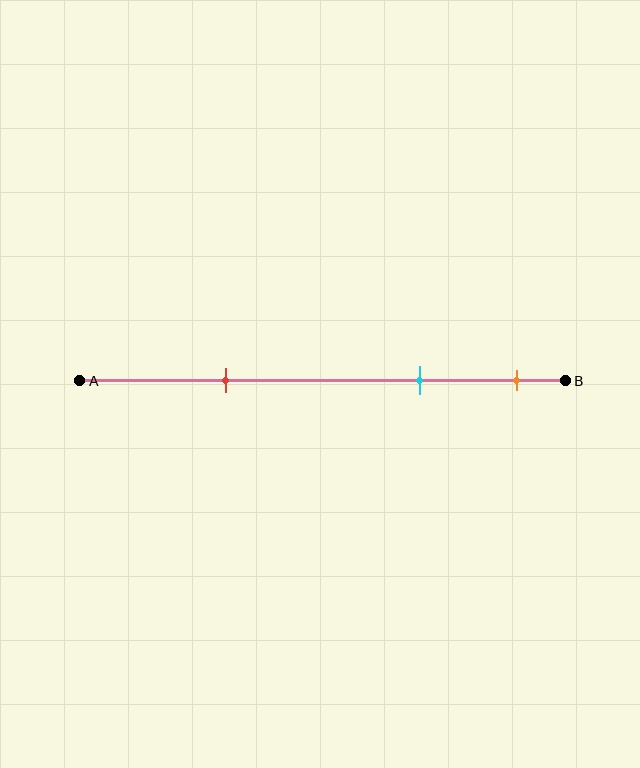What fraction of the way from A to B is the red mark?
The red mark is approximately 30% (0.3) of the way from A to B.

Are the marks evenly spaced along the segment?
No, the marks are not evenly spaced.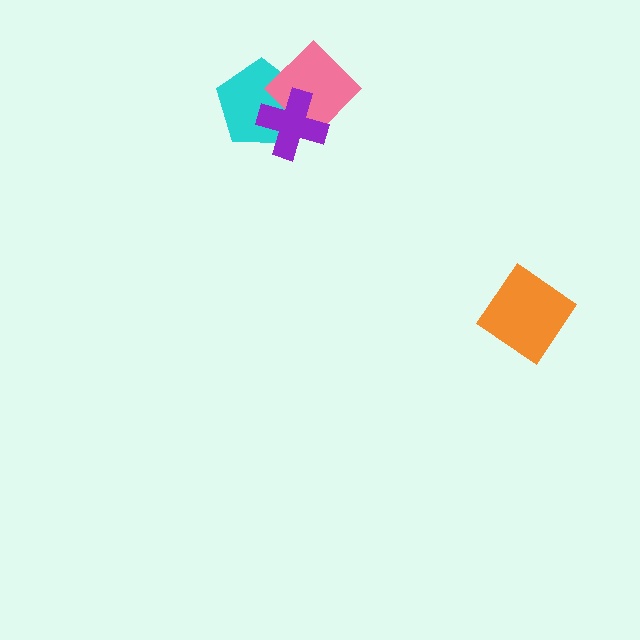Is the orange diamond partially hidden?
No, no other shape covers it.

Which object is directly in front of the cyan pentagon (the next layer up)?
The pink diamond is directly in front of the cyan pentagon.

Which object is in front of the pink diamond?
The purple cross is in front of the pink diamond.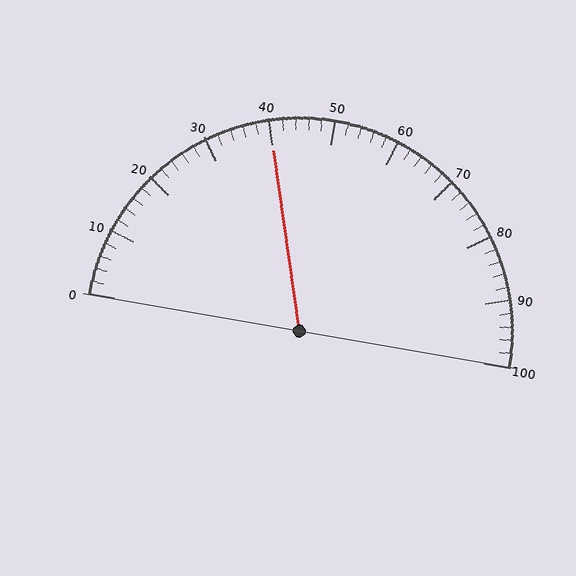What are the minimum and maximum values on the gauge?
The gauge ranges from 0 to 100.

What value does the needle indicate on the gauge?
The needle indicates approximately 40.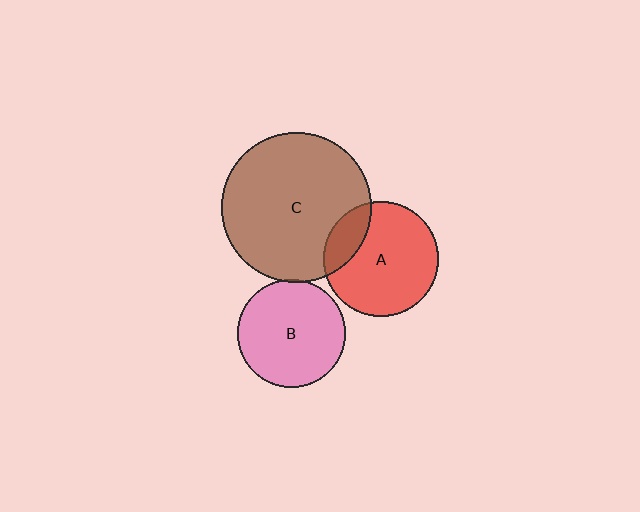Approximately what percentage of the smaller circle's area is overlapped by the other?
Approximately 5%.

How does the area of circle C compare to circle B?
Approximately 1.9 times.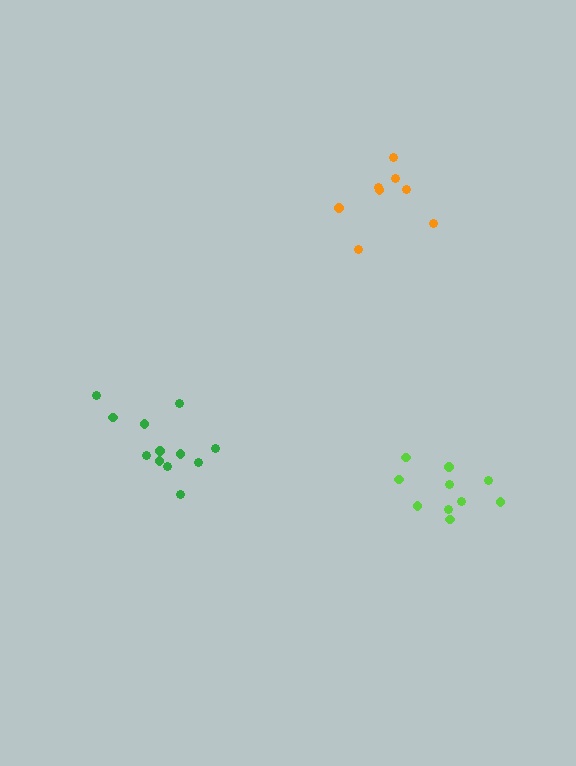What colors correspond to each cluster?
The clusters are colored: lime, green, orange.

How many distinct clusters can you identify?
There are 3 distinct clusters.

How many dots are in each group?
Group 1: 10 dots, Group 2: 12 dots, Group 3: 8 dots (30 total).